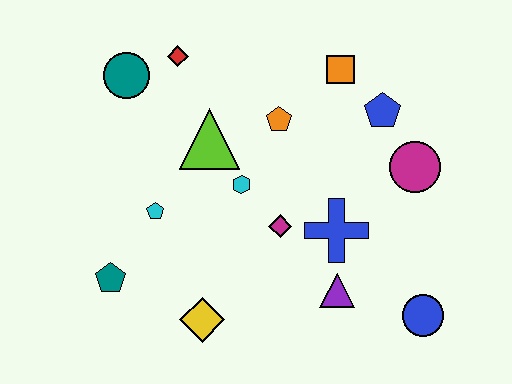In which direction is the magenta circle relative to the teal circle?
The magenta circle is to the right of the teal circle.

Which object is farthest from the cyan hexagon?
The blue circle is farthest from the cyan hexagon.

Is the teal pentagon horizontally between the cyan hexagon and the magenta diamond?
No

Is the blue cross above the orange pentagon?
No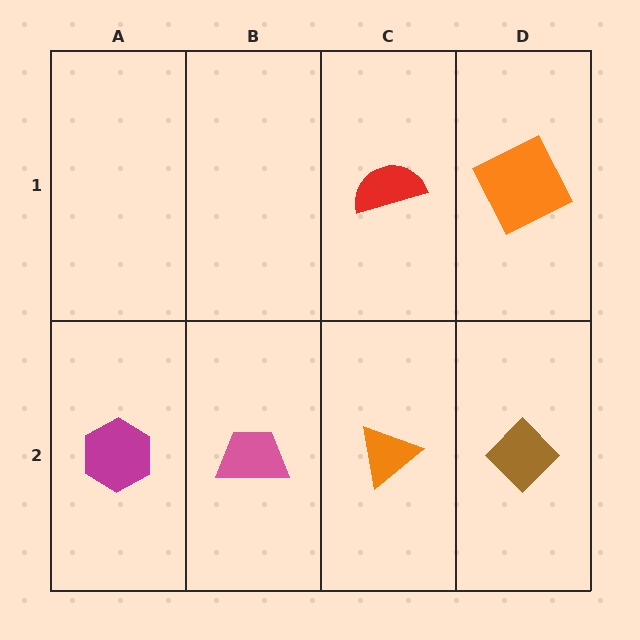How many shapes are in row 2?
4 shapes.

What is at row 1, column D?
An orange square.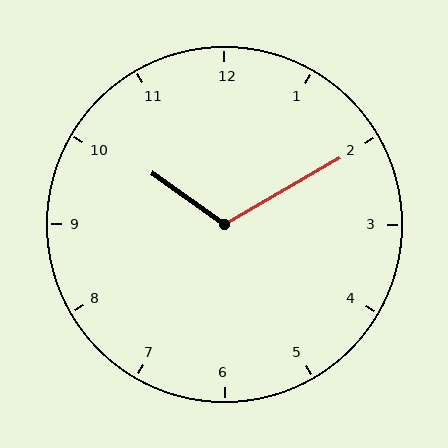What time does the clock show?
10:10.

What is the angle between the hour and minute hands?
Approximately 115 degrees.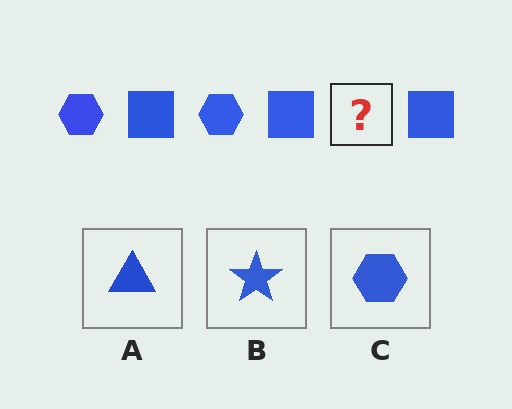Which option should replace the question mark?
Option C.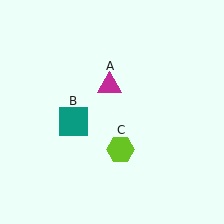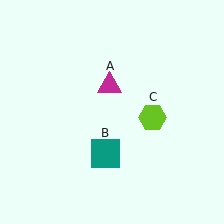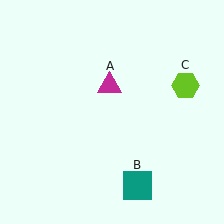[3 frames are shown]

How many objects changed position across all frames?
2 objects changed position: teal square (object B), lime hexagon (object C).